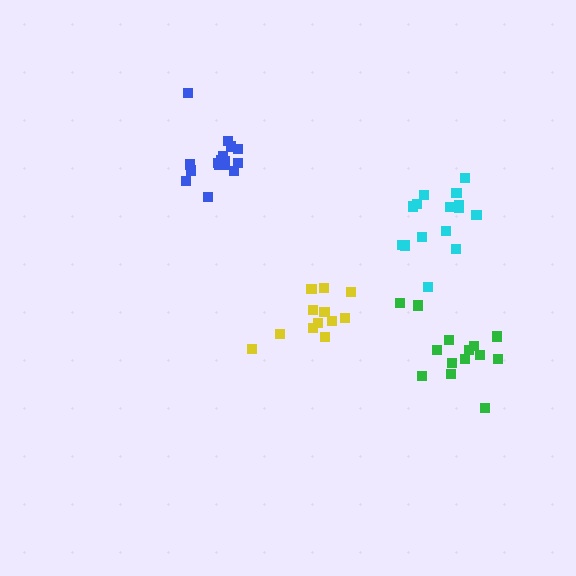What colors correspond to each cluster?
The clusters are colored: green, blue, yellow, cyan.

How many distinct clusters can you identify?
There are 4 distinct clusters.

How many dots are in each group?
Group 1: 14 dots, Group 2: 17 dots, Group 3: 12 dots, Group 4: 15 dots (58 total).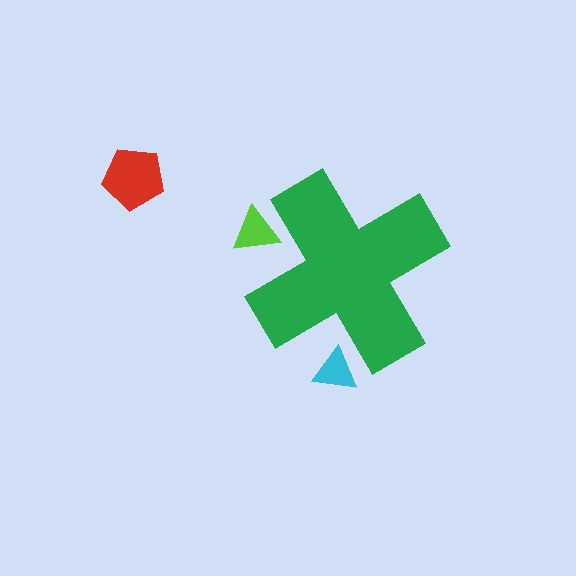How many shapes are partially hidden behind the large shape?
2 shapes are partially hidden.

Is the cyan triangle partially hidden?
Yes, the cyan triangle is partially hidden behind the green cross.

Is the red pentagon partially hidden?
No, the red pentagon is fully visible.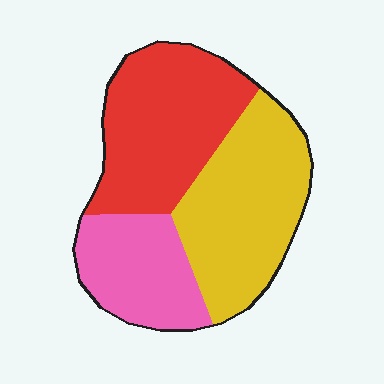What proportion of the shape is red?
Red takes up about three eighths (3/8) of the shape.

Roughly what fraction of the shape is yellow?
Yellow covers roughly 40% of the shape.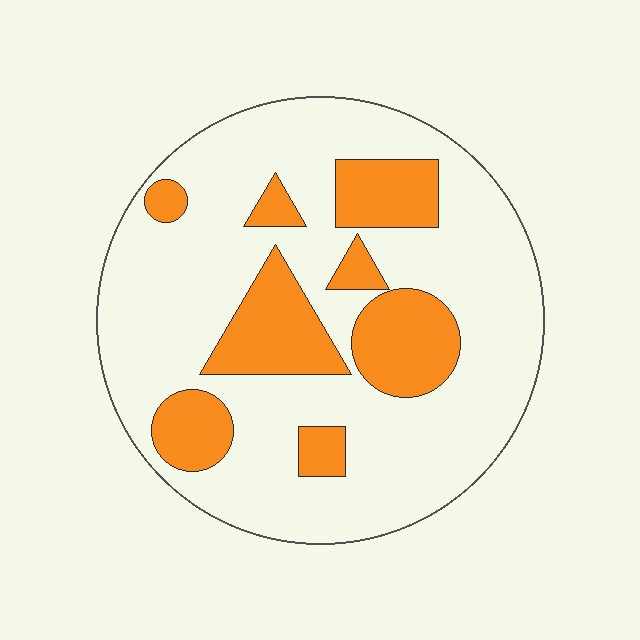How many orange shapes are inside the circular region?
8.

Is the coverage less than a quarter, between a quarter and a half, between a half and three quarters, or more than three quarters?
Between a quarter and a half.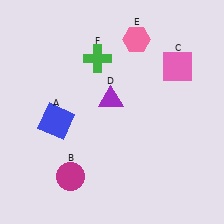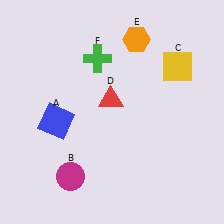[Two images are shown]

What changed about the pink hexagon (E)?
In Image 1, E is pink. In Image 2, it changed to orange.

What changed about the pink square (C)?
In Image 1, C is pink. In Image 2, it changed to yellow.